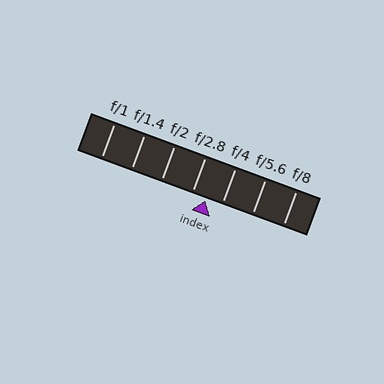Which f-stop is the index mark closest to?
The index mark is closest to f/2.8.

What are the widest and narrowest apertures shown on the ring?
The widest aperture shown is f/1 and the narrowest is f/8.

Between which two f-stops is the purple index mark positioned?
The index mark is between f/2.8 and f/4.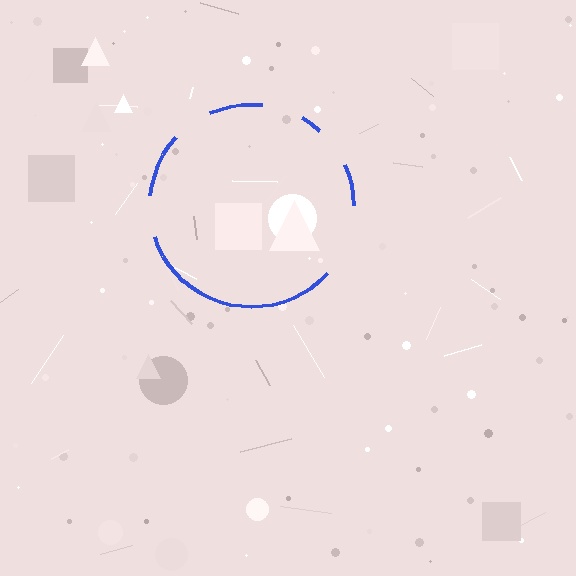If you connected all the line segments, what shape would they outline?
They would outline a circle.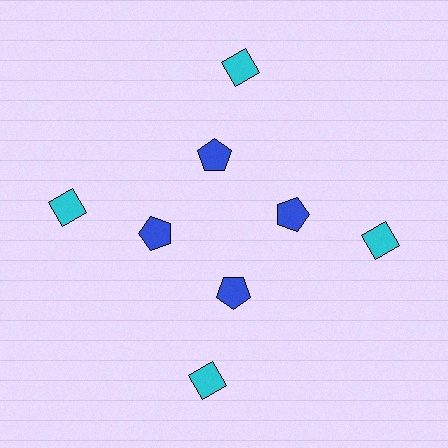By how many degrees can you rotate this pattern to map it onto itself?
The pattern maps onto itself every 90 degrees of rotation.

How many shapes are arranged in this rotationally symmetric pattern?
There are 8 shapes, arranged in 4 groups of 2.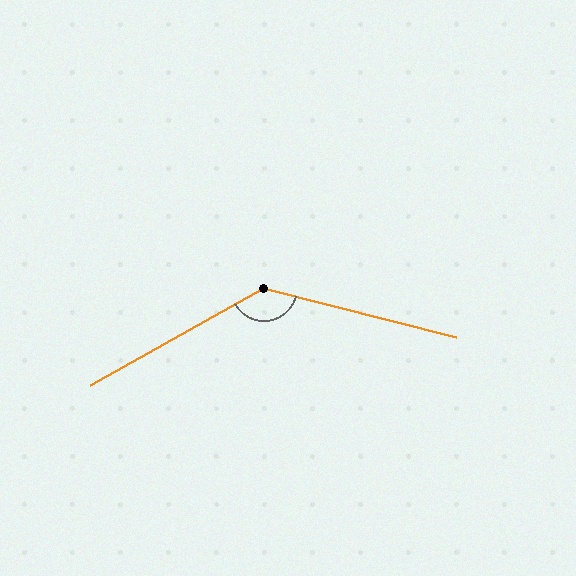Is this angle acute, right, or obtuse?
It is obtuse.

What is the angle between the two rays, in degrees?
Approximately 136 degrees.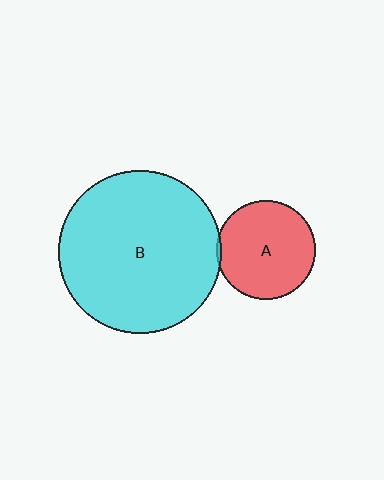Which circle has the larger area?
Circle B (cyan).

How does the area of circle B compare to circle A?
Approximately 2.7 times.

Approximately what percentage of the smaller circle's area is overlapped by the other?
Approximately 5%.